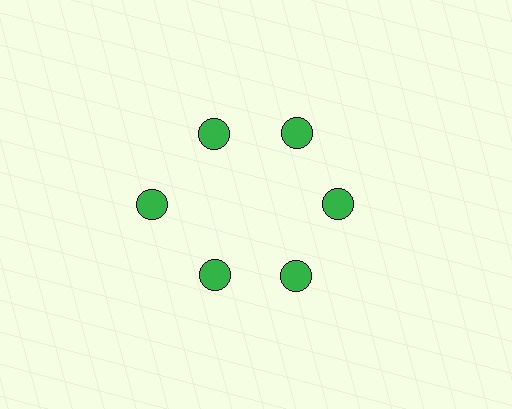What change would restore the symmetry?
The symmetry would be restored by moving it inward, back onto the ring so that all 6 circles sit at equal angles and equal distance from the center.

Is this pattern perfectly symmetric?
No. The 6 green circles are arranged in a ring, but one element near the 9 o'clock position is pushed outward from the center, breaking the 6-fold rotational symmetry.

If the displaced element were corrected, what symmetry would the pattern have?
It would have 6-fold rotational symmetry — the pattern would map onto itself every 60 degrees.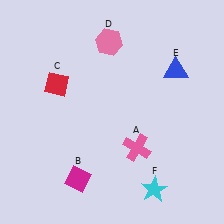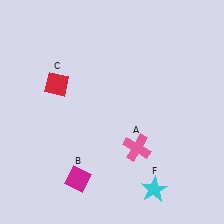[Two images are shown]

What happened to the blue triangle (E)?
The blue triangle (E) was removed in Image 2. It was in the top-right area of Image 1.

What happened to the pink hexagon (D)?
The pink hexagon (D) was removed in Image 2. It was in the top-left area of Image 1.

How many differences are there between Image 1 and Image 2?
There are 2 differences between the two images.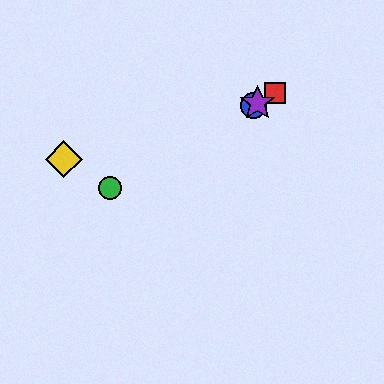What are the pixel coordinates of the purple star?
The purple star is at (257, 103).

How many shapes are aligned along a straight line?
4 shapes (the red square, the blue circle, the green circle, the purple star) are aligned along a straight line.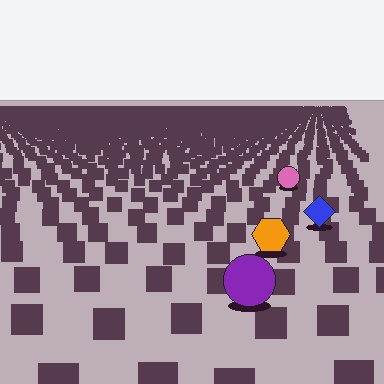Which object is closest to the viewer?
The purple circle is closest. The texture marks near it are larger and more spread out.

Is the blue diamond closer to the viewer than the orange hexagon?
No. The orange hexagon is closer — you can tell from the texture gradient: the ground texture is coarser near it.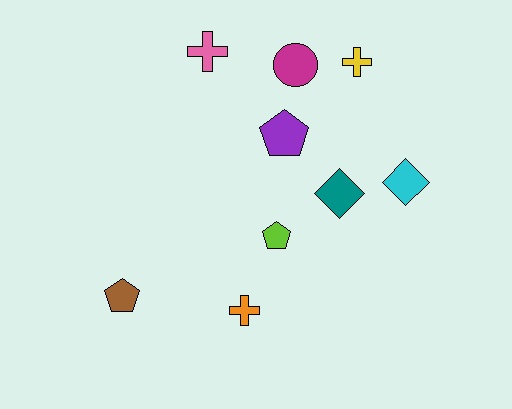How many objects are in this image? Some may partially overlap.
There are 9 objects.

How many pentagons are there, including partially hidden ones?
There are 3 pentagons.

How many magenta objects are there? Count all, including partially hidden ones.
There is 1 magenta object.